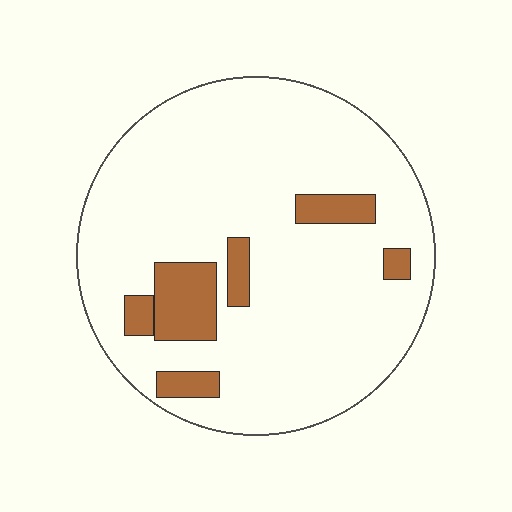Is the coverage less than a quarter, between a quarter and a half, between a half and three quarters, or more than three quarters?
Less than a quarter.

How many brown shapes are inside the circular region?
6.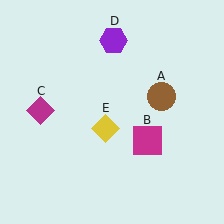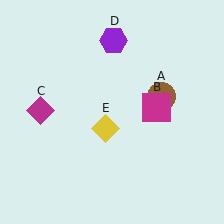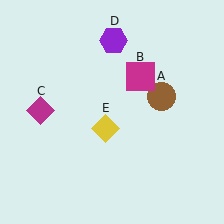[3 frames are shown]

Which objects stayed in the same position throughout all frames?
Brown circle (object A) and magenta diamond (object C) and purple hexagon (object D) and yellow diamond (object E) remained stationary.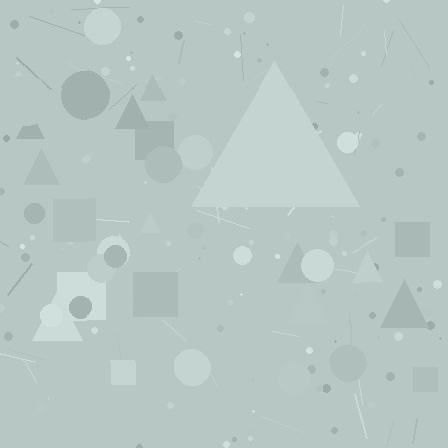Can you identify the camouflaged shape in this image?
The camouflaged shape is a triangle.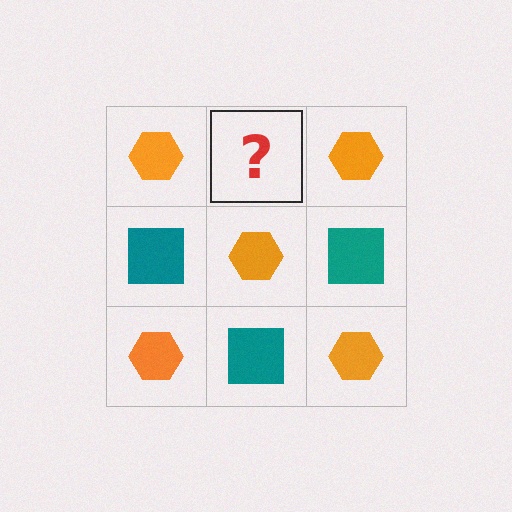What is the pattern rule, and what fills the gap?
The rule is that it alternates orange hexagon and teal square in a checkerboard pattern. The gap should be filled with a teal square.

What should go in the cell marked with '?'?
The missing cell should contain a teal square.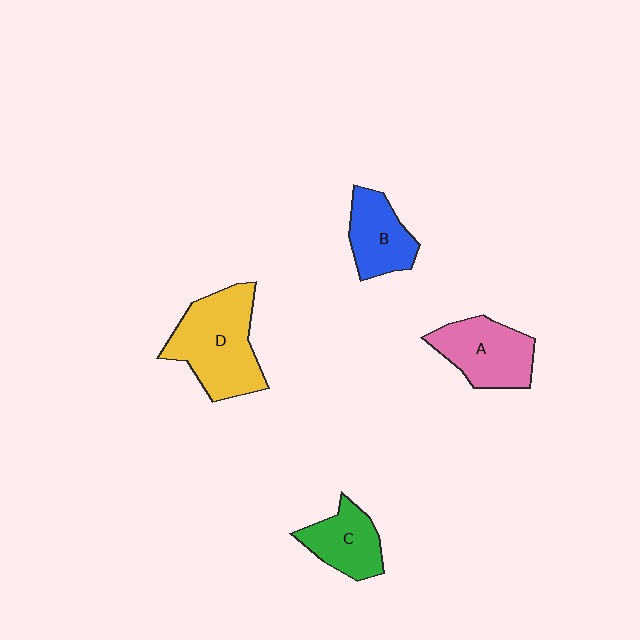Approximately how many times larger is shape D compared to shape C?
Approximately 1.8 times.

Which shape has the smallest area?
Shape C (green).